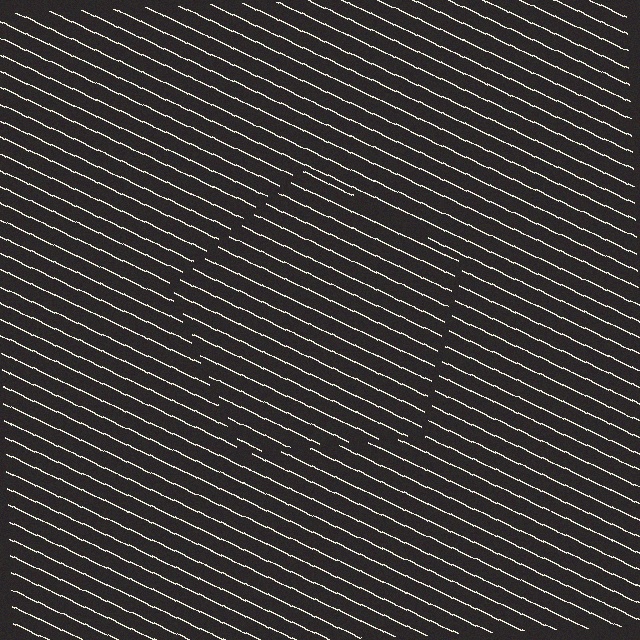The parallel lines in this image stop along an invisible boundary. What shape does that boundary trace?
An illusory pentagon. The interior of the shape contains the same grating, shifted by half a period — the contour is defined by the phase discontinuity where line-ends from the inner and outer gratings abut.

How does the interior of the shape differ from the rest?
The interior of the shape contains the same grating, shifted by half a period — the contour is defined by the phase discontinuity where line-ends from the inner and outer gratings abut.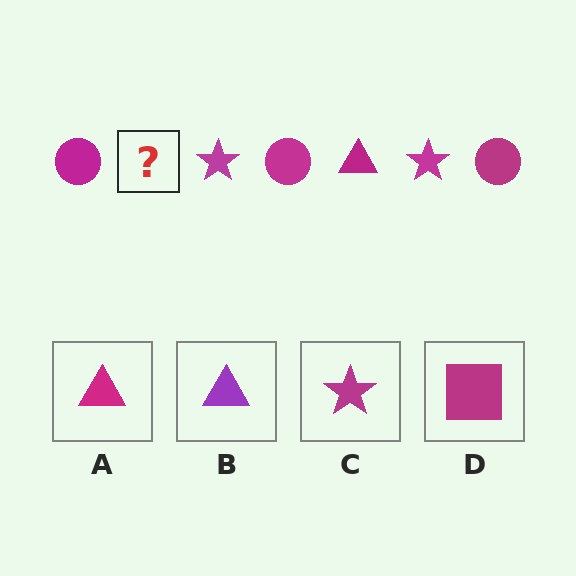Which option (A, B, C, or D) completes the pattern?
A.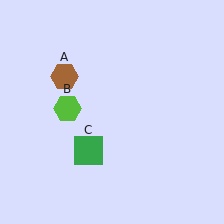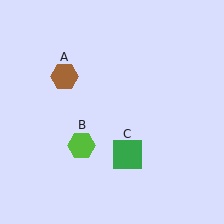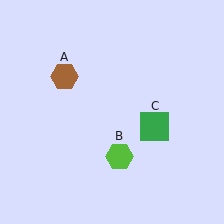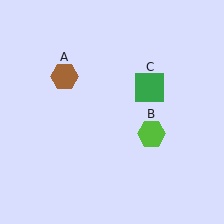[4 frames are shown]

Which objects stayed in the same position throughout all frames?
Brown hexagon (object A) remained stationary.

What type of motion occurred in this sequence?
The lime hexagon (object B), green square (object C) rotated counterclockwise around the center of the scene.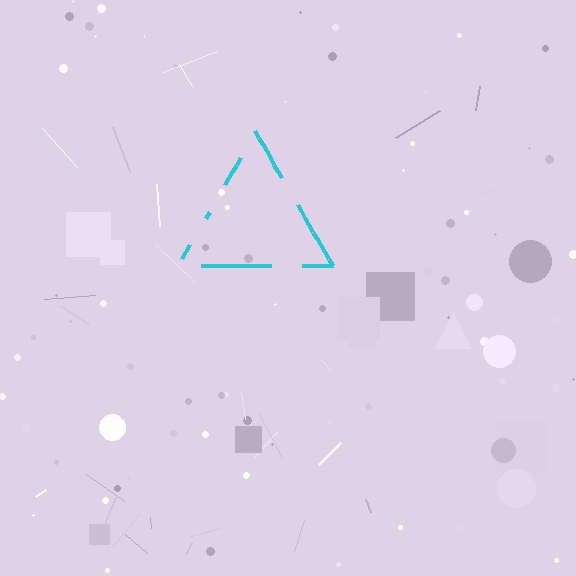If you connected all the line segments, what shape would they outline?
They would outline a triangle.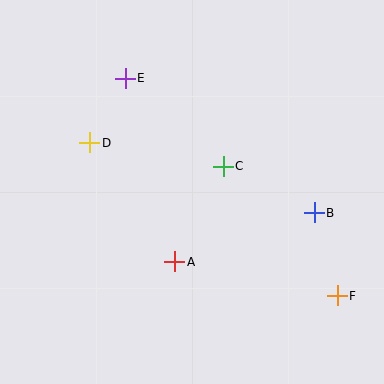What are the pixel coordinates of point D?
Point D is at (90, 143).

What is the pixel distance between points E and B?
The distance between E and B is 232 pixels.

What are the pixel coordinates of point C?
Point C is at (223, 167).